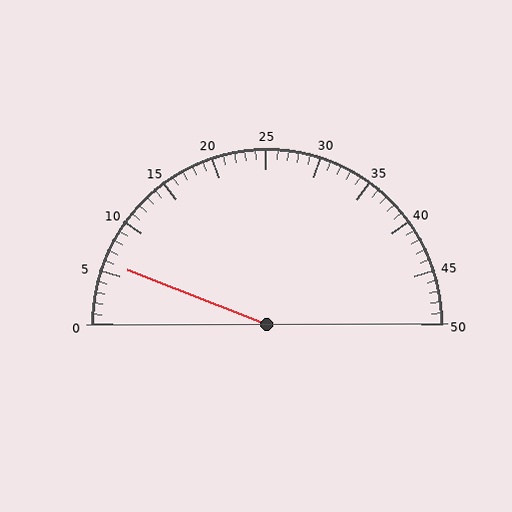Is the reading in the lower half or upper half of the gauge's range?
The reading is in the lower half of the range (0 to 50).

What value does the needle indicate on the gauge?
The needle indicates approximately 6.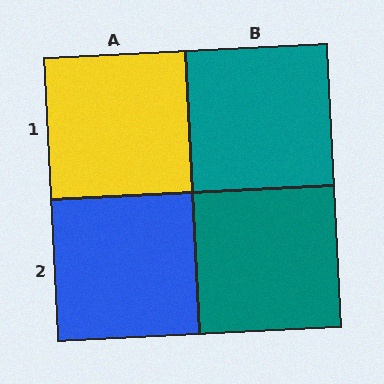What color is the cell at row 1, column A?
Yellow.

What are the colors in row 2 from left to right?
Blue, teal.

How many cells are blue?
1 cell is blue.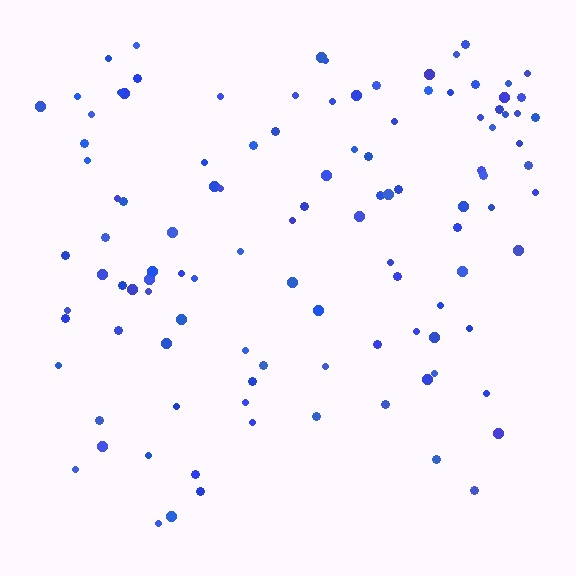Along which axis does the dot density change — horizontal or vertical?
Vertical.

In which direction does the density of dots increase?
From bottom to top, with the top side densest.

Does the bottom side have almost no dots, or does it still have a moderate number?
Still a moderate number, just noticeably fewer than the top.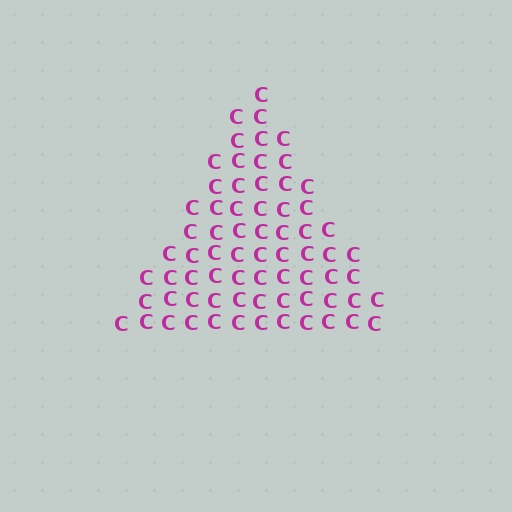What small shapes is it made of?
It is made of small letter C's.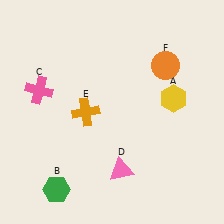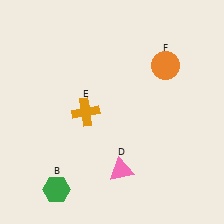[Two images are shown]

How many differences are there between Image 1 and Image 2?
There are 2 differences between the two images.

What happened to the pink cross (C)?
The pink cross (C) was removed in Image 2. It was in the top-left area of Image 1.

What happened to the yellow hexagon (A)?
The yellow hexagon (A) was removed in Image 2. It was in the top-right area of Image 1.